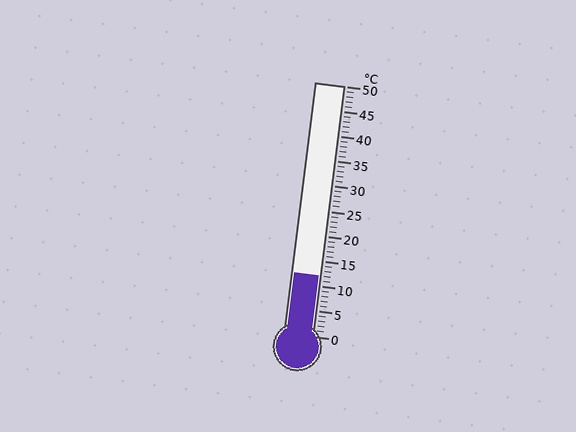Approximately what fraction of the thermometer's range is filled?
The thermometer is filled to approximately 25% of its range.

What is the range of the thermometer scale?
The thermometer scale ranges from 0°C to 50°C.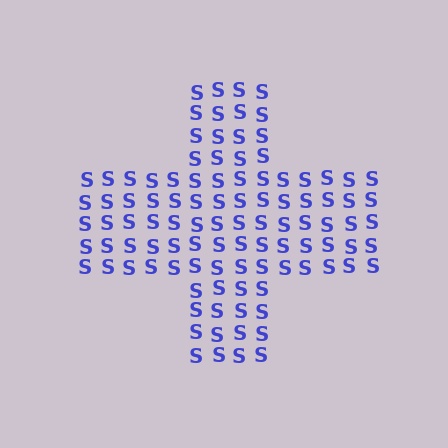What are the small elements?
The small elements are letter S's.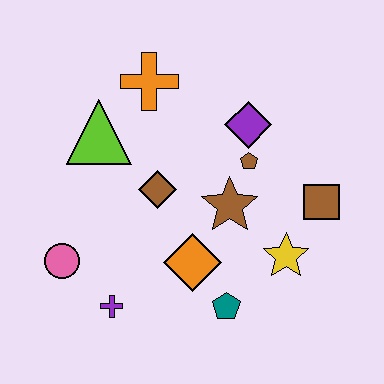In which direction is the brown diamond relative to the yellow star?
The brown diamond is to the left of the yellow star.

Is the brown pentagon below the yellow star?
No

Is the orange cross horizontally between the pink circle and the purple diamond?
Yes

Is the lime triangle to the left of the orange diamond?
Yes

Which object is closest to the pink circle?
The purple cross is closest to the pink circle.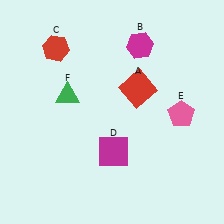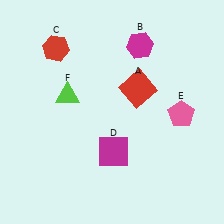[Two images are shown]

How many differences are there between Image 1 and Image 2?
There is 1 difference between the two images.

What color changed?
The triangle (F) changed from green in Image 1 to lime in Image 2.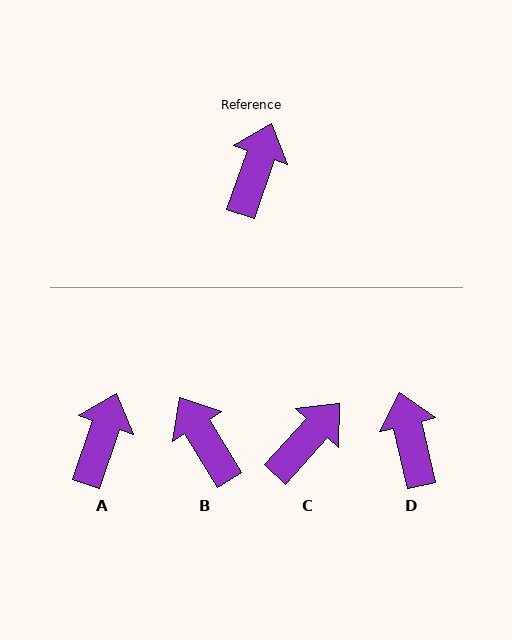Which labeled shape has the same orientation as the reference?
A.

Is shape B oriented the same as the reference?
No, it is off by about 50 degrees.